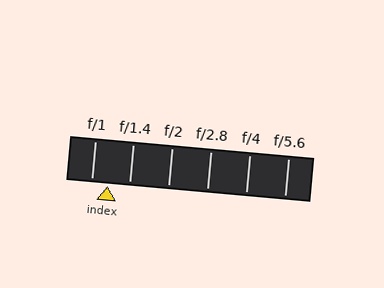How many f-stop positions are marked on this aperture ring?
There are 6 f-stop positions marked.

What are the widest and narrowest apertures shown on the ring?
The widest aperture shown is f/1 and the narrowest is f/5.6.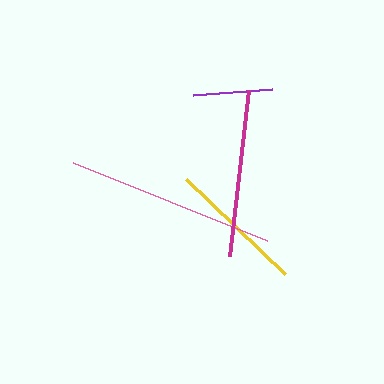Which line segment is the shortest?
The purple line is the shortest at approximately 79 pixels.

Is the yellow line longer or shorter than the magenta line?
The magenta line is longer than the yellow line.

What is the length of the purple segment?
The purple segment is approximately 79 pixels long.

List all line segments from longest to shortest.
From longest to shortest: pink, magenta, yellow, purple.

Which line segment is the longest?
The pink line is the longest at approximately 209 pixels.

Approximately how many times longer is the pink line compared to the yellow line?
The pink line is approximately 1.5 times the length of the yellow line.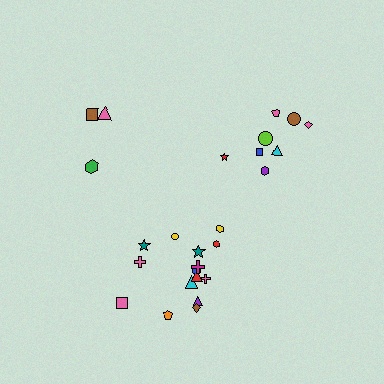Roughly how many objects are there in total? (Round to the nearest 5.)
Roughly 25 objects in total.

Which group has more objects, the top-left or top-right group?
The top-right group.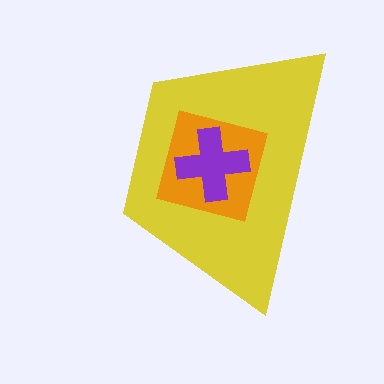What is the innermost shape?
The purple cross.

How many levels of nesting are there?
3.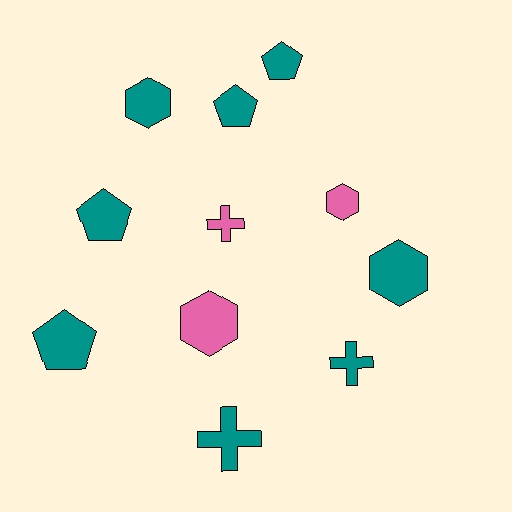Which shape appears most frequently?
Pentagon, with 4 objects.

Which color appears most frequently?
Teal, with 8 objects.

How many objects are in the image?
There are 11 objects.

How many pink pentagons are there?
There are no pink pentagons.